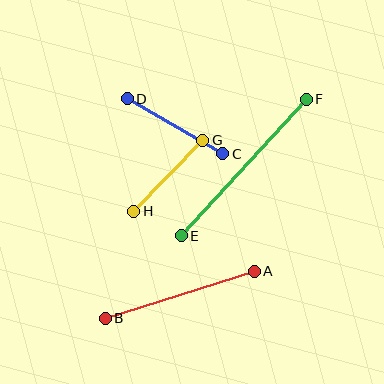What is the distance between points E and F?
The distance is approximately 185 pixels.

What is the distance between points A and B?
The distance is approximately 156 pixels.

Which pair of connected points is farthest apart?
Points E and F are farthest apart.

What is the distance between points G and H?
The distance is approximately 99 pixels.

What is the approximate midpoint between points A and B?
The midpoint is at approximately (180, 295) pixels.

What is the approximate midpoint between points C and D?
The midpoint is at approximately (175, 126) pixels.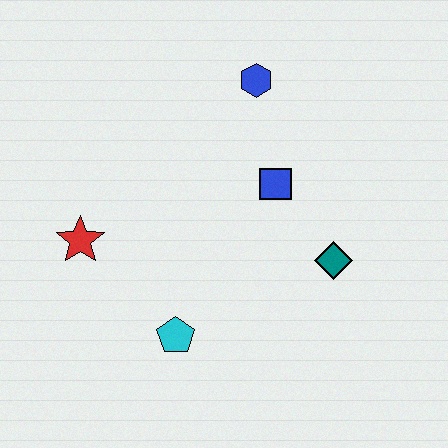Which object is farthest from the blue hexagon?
The cyan pentagon is farthest from the blue hexagon.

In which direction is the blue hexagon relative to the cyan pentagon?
The blue hexagon is above the cyan pentagon.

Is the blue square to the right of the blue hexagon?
Yes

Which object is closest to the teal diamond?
The blue square is closest to the teal diamond.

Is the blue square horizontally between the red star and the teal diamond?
Yes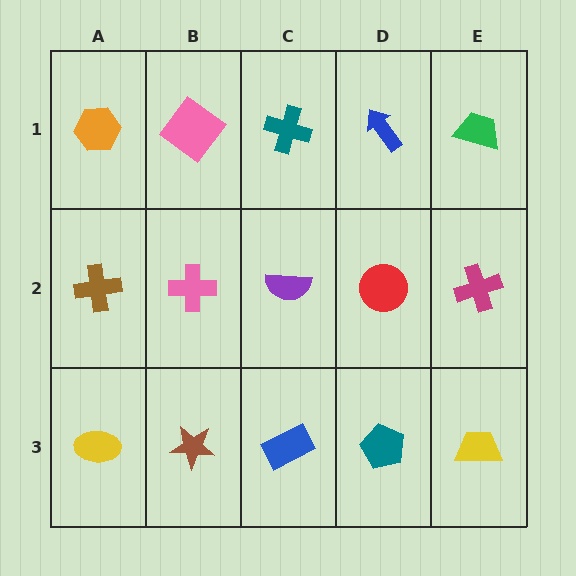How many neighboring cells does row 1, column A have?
2.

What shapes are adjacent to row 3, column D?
A red circle (row 2, column D), a blue rectangle (row 3, column C), a yellow trapezoid (row 3, column E).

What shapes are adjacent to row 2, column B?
A pink diamond (row 1, column B), a brown star (row 3, column B), a brown cross (row 2, column A), a purple semicircle (row 2, column C).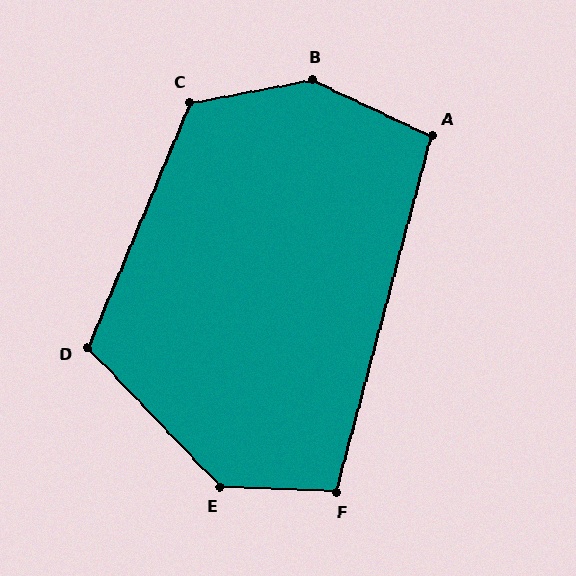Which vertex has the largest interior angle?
B, at approximately 144 degrees.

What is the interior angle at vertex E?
Approximately 137 degrees (obtuse).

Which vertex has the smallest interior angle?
A, at approximately 100 degrees.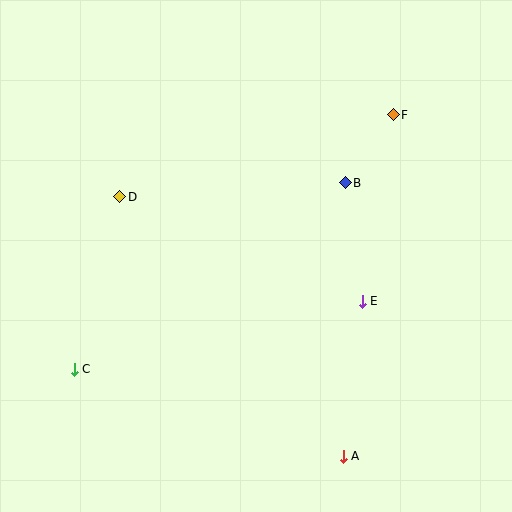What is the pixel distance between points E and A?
The distance between E and A is 156 pixels.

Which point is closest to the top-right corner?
Point F is closest to the top-right corner.